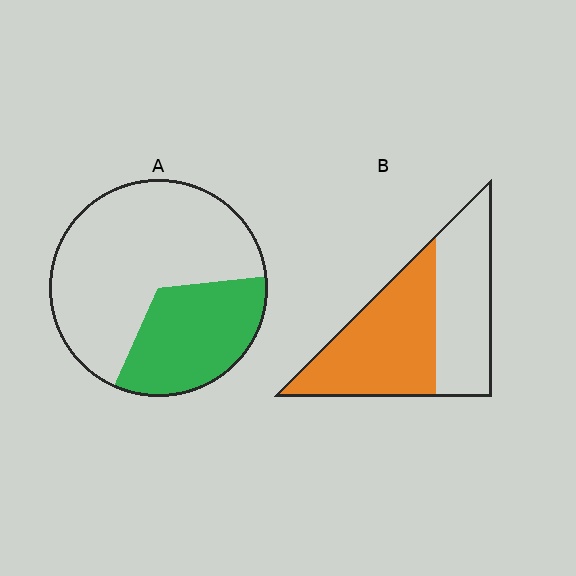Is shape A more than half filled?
No.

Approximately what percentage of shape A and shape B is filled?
A is approximately 35% and B is approximately 55%.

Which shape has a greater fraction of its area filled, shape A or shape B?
Shape B.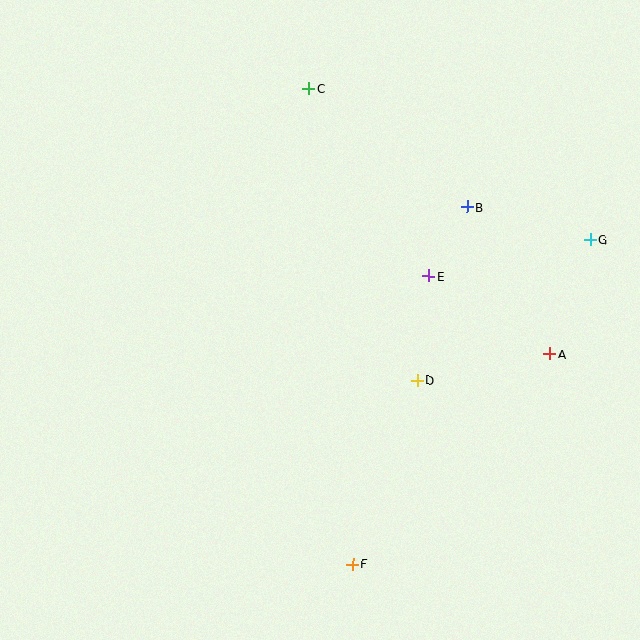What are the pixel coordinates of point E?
Point E is at (429, 276).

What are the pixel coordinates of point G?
Point G is at (590, 240).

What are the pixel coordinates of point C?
Point C is at (309, 89).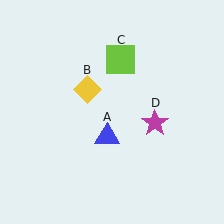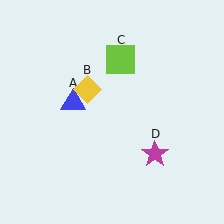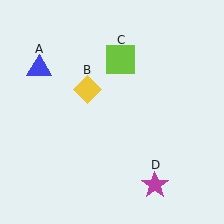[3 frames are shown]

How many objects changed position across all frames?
2 objects changed position: blue triangle (object A), magenta star (object D).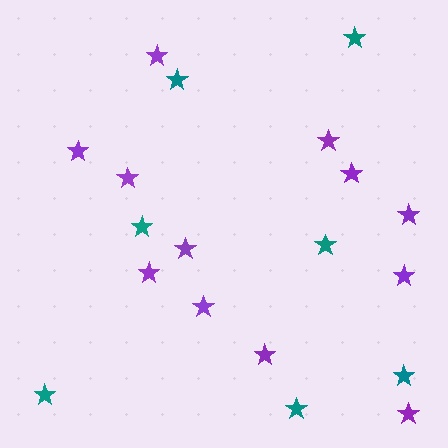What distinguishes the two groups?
There are 2 groups: one group of teal stars (7) and one group of purple stars (12).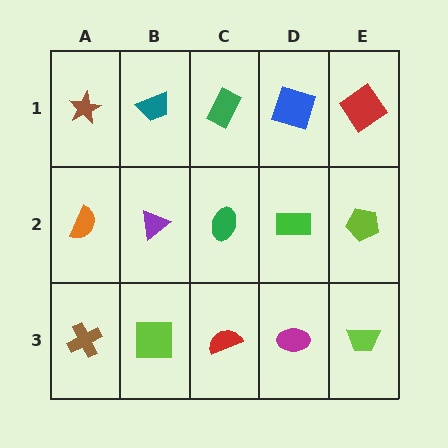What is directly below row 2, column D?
A magenta ellipse.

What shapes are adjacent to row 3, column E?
A lime pentagon (row 2, column E), a magenta ellipse (row 3, column D).